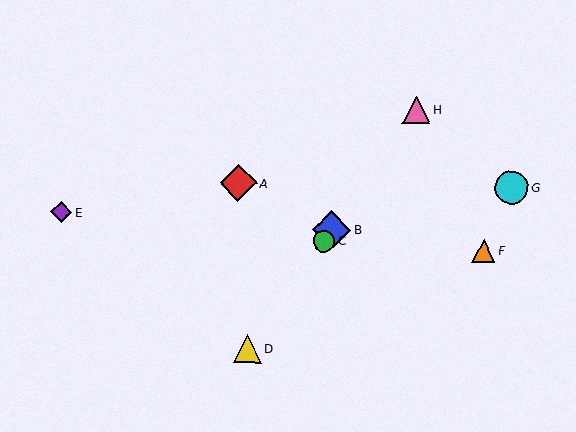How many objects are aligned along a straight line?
4 objects (B, C, D, H) are aligned along a straight line.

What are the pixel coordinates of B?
Object B is at (331, 230).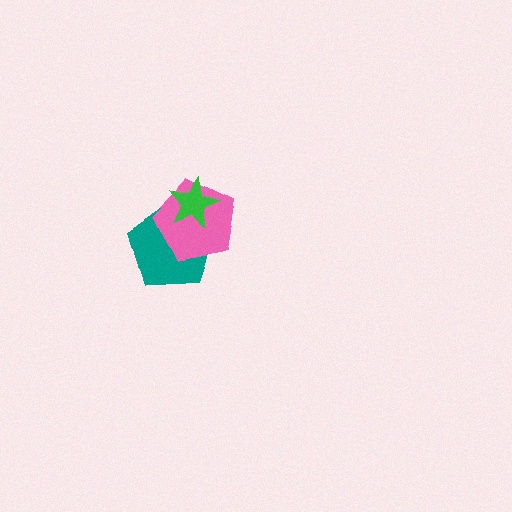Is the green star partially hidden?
No, no other shape covers it.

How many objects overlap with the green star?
2 objects overlap with the green star.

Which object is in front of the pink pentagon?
The green star is in front of the pink pentagon.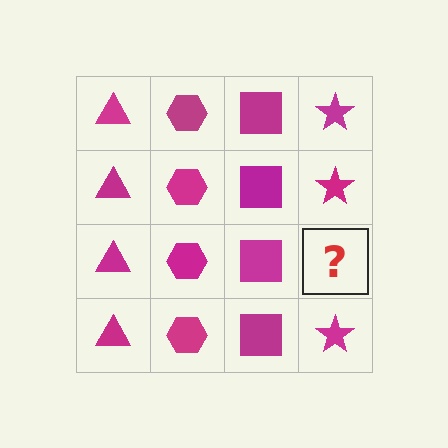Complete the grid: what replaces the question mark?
The question mark should be replaced with a magenta star.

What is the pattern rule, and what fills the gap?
The rule is that each column has a consistent shape. The gap should be filled with a magenta star.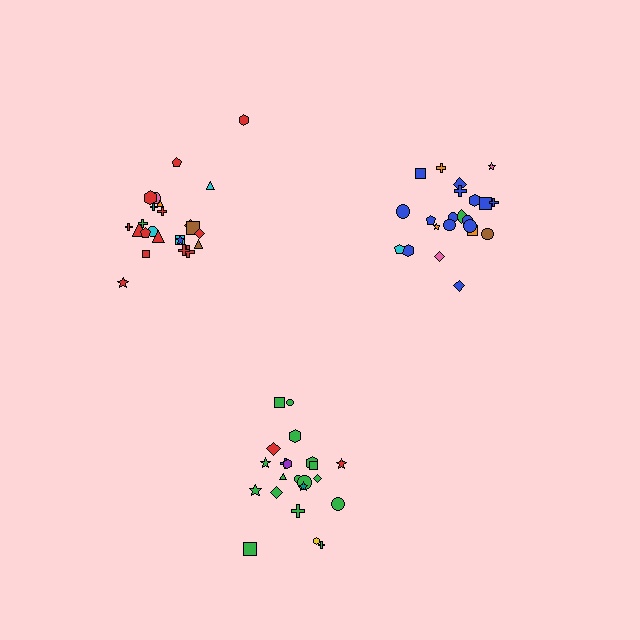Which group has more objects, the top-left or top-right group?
The top-left group.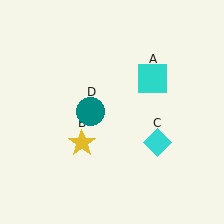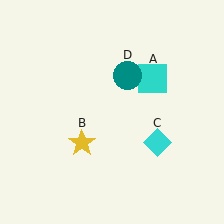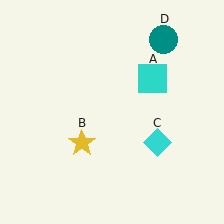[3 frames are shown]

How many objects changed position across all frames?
1 object changed position: teal circle (object D).